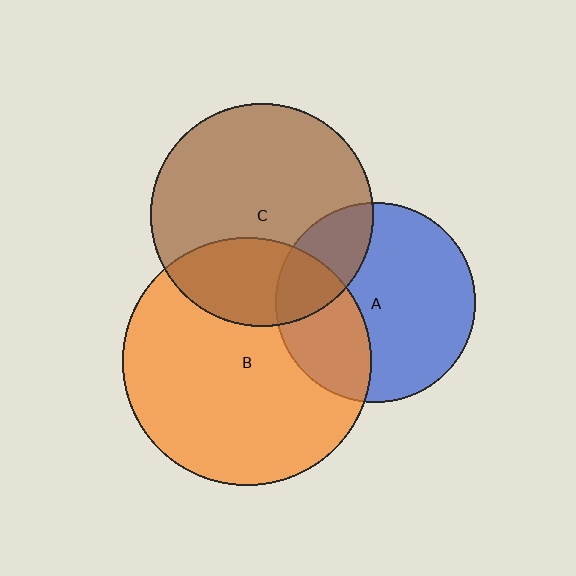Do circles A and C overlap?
Yes.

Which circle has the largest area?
Circle B (orange).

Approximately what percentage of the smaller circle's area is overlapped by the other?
Approximately 25%.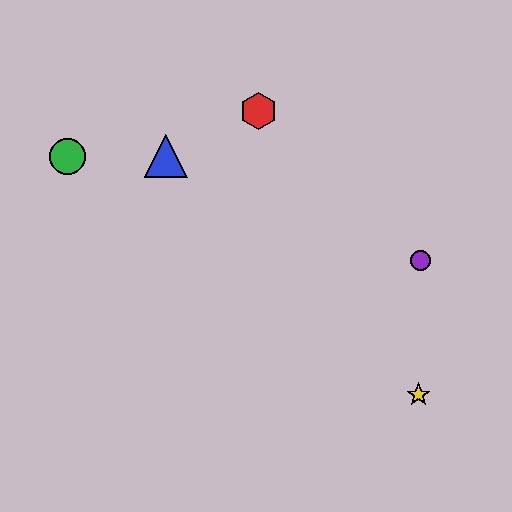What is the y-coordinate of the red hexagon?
The red hexagon is at y≈111.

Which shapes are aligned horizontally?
The blue triangle, the green circle are aligned horizontally.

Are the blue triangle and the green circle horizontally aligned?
Yes, both are at y≈156.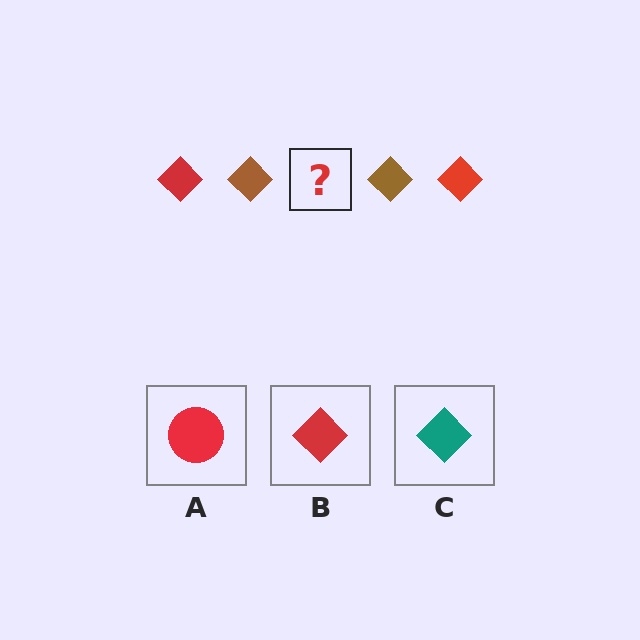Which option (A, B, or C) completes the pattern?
B.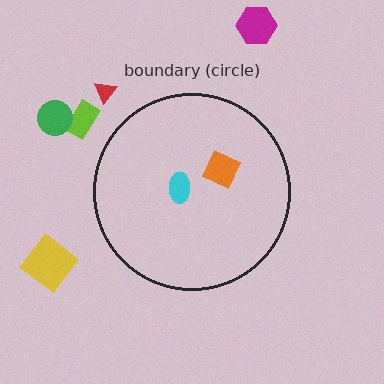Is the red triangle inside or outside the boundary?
Outside.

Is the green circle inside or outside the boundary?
Outside.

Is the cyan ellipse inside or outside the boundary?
Inside.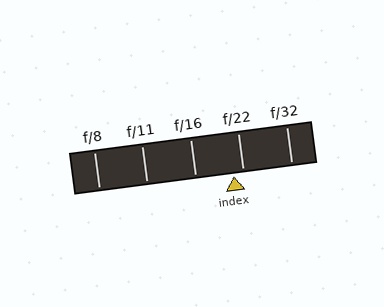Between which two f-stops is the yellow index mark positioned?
The index mark is between f/16 and f/22.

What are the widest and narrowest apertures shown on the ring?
The widest aperture shown is f/8 and the narrowest is f/32.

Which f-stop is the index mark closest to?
The index mark is closest to f/22.